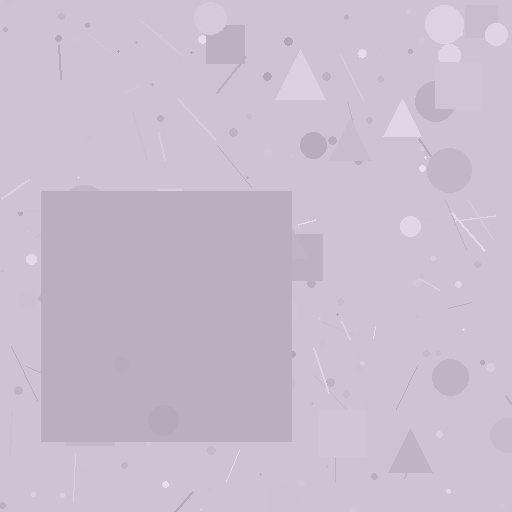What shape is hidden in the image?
A square is hidden in the image.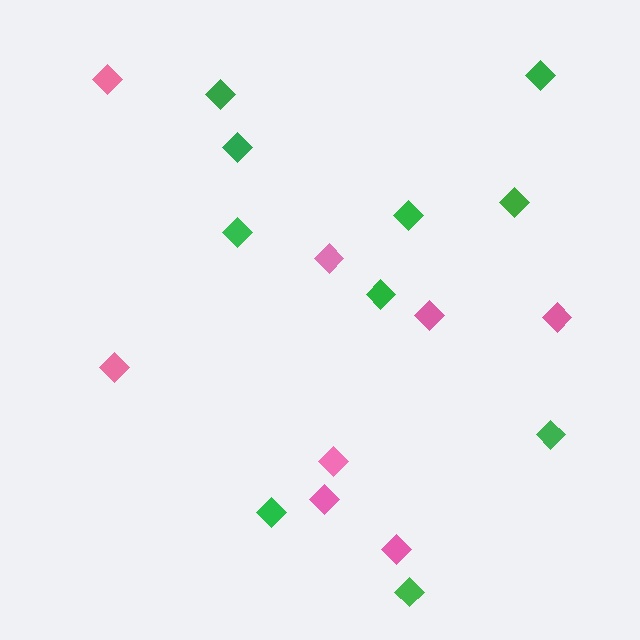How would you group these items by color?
There are 2 groups: one group of pink diamonds (8) and one group of green diamonds (10).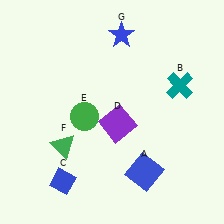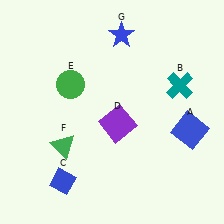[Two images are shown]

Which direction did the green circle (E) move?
The green circle (E) moved up.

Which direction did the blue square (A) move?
The blue square (A) moved right.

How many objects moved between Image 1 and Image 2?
2 objects moved between the two images.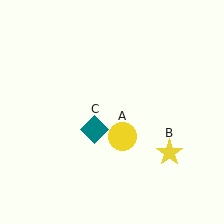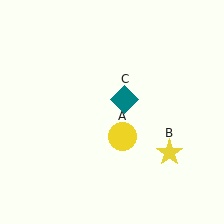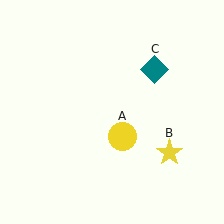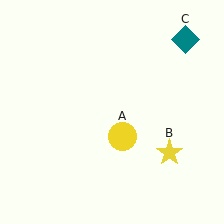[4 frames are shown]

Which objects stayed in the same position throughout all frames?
Yellow circle (object A) and yellow star (object B) remained stationary.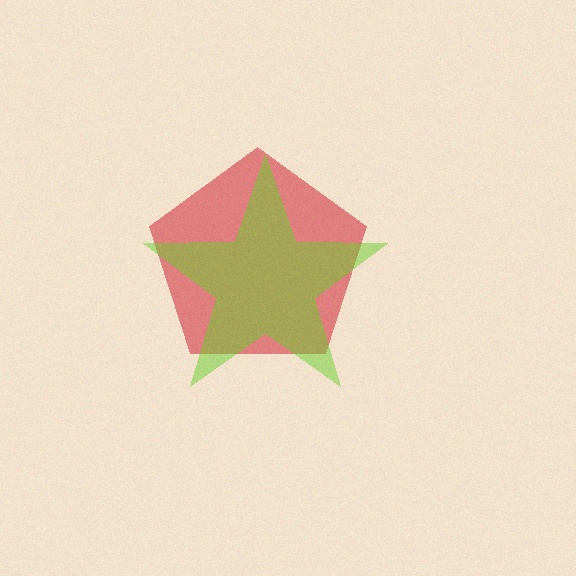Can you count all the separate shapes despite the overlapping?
Yes, there are 2 separate shapes.